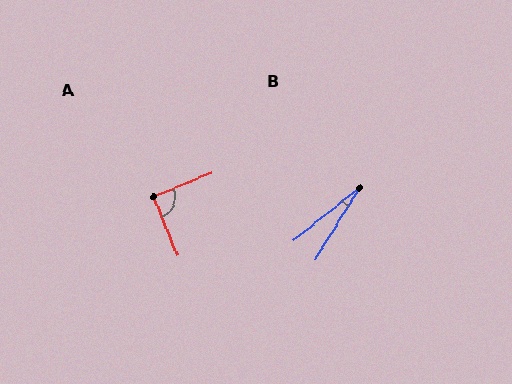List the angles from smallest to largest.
B (20°), A (89°).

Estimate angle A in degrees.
Approximately 89 degrees.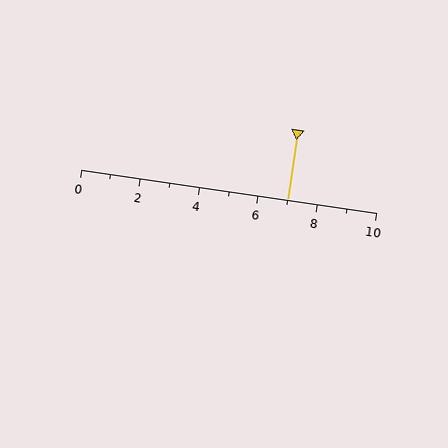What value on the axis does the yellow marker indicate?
The marker indicates approximately 7.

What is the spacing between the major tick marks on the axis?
The major ticks are spaced 2 apart.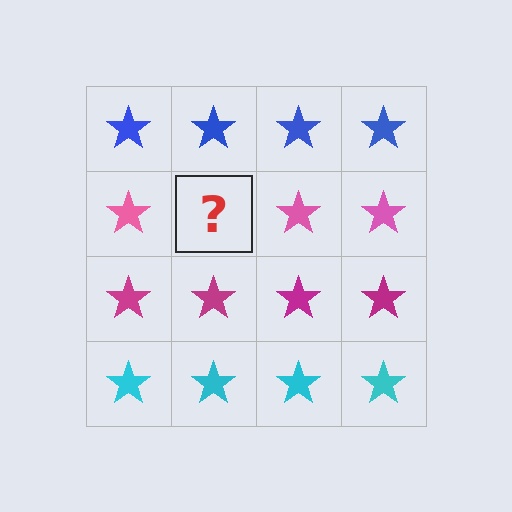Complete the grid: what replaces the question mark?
The question mark should be replaced with a pink star.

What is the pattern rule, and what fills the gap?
The rule is that each row has a consistent color. The gap should be filled with a pink star.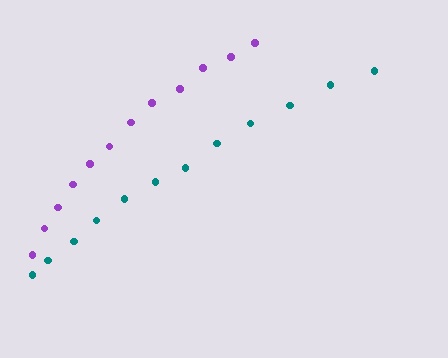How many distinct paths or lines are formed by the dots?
There are 2 distinct paths.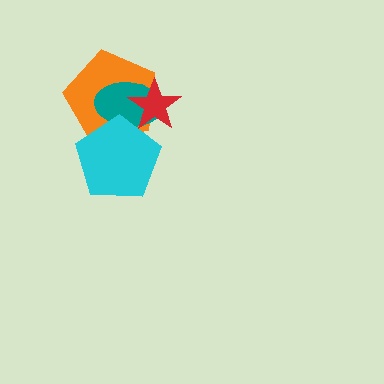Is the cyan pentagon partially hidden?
Yes, it is partially covered by another shape.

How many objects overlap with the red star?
3 objects overlap with the red star.